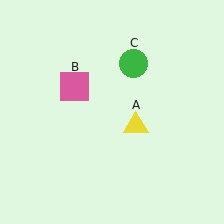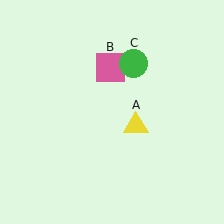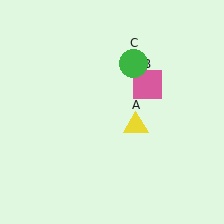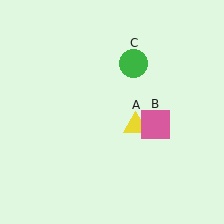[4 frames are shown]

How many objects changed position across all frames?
1 object changed position: pink square (object B).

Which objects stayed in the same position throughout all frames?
Yellow triangle (object A) and green circle (object C) remained stationary.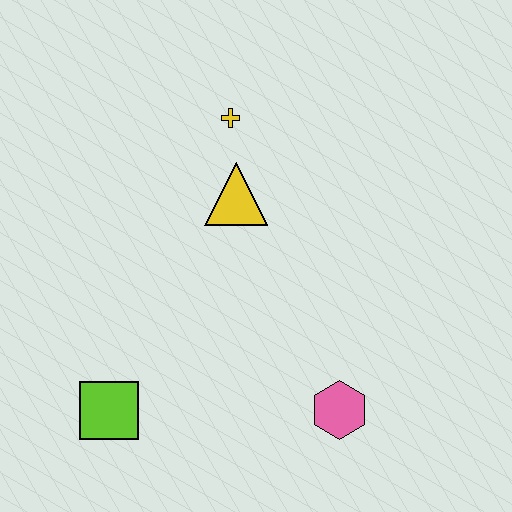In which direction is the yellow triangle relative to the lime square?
The yellow triangle is above the lime square.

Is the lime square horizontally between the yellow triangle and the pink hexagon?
No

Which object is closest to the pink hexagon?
The lime square is closest to the pink hexagon.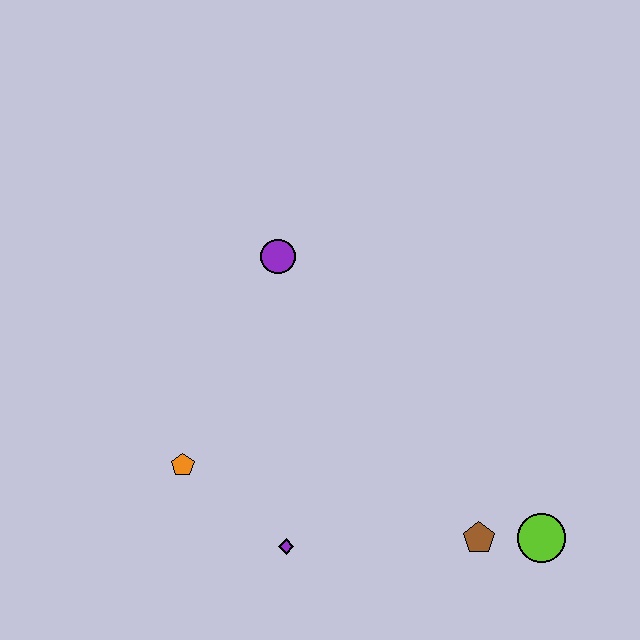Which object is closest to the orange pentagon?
The purple diamond is closest to the orange pentagon.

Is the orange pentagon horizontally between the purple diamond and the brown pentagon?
No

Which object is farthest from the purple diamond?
The purple circle is farthest from the purple diamond.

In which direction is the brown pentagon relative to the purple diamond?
The brown pentagon is to the right of the purple diamond.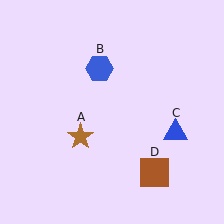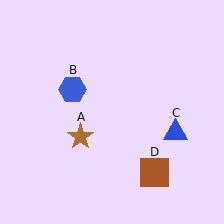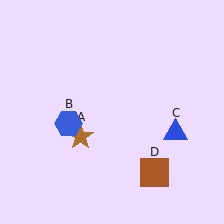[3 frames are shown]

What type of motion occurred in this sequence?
The blue hexagon (object B) rotated counterclockwise around the center of the scene.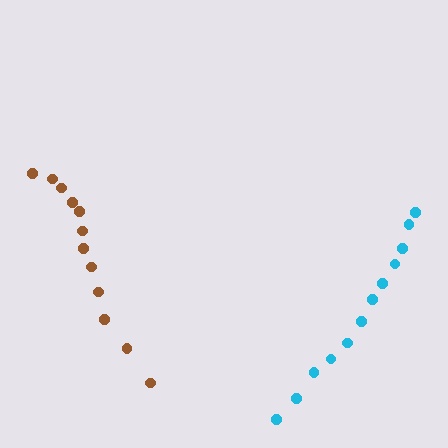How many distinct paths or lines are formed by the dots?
There are 2 distinct paths.